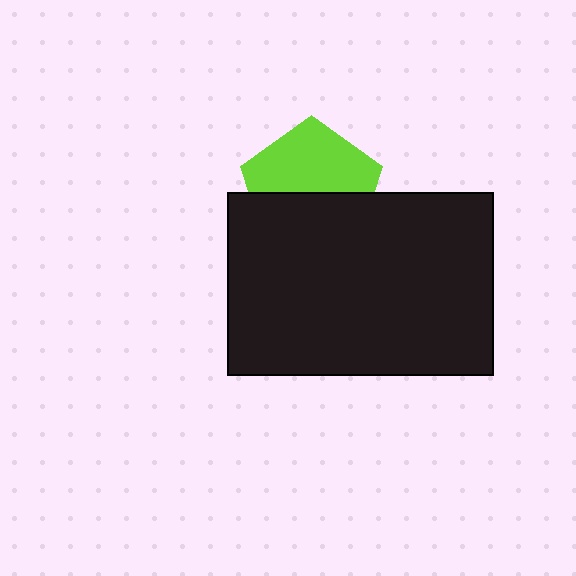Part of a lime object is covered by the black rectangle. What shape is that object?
It is a pentagon.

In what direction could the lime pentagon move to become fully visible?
The lime pentagon could move up. That would shift it out from behind the black rectangle entirely.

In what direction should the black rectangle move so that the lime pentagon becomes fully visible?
The black rectangle should move down. That is the shortest direction to clear the overlap and leave the lime pentagon fully visible.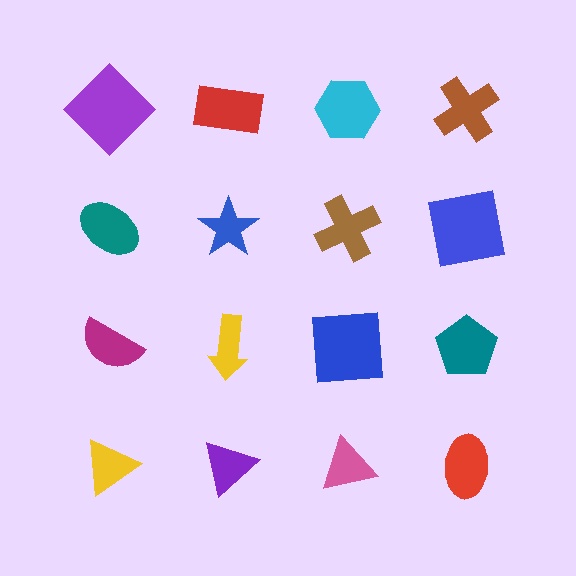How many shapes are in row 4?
4 shapes.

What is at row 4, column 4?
A red ellipse.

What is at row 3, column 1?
A magenta semicircle.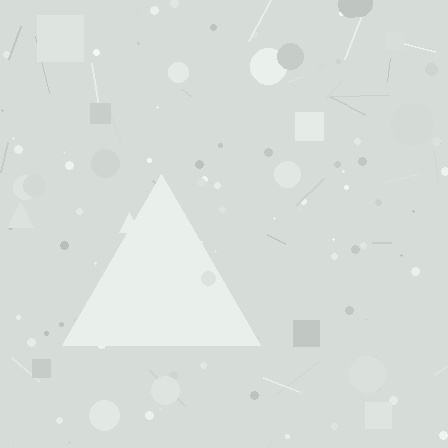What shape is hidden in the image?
A triangle is hidden in the image.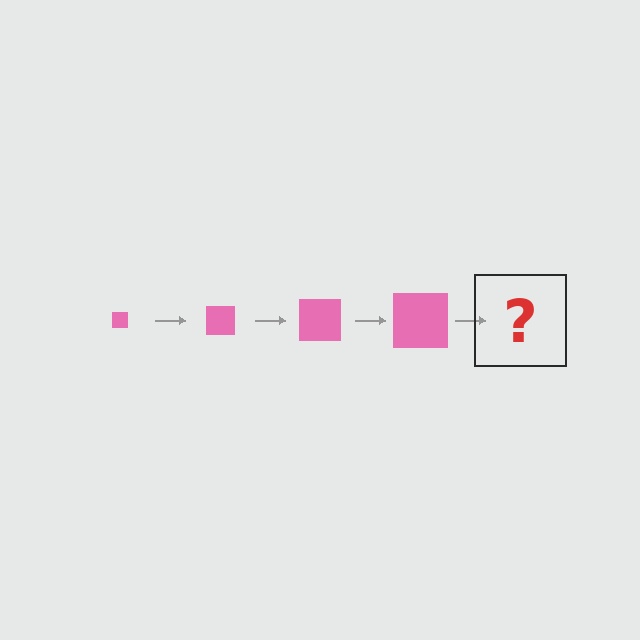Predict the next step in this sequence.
The next step is a pink square, larger than the previous one.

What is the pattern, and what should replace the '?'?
The pattern is that the square gets progressively larger each step. The '?' should be a pink square, larger than the previous one.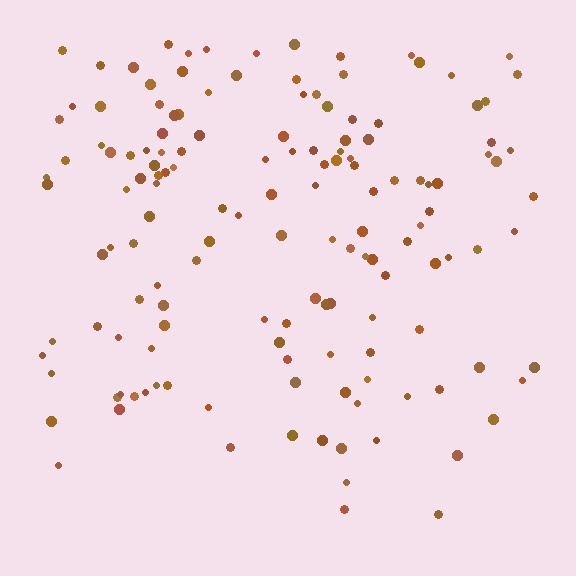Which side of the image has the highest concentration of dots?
The top.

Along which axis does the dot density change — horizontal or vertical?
Vertical.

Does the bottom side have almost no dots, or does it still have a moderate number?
Still a moderate number, just noticeably fewer than the top.